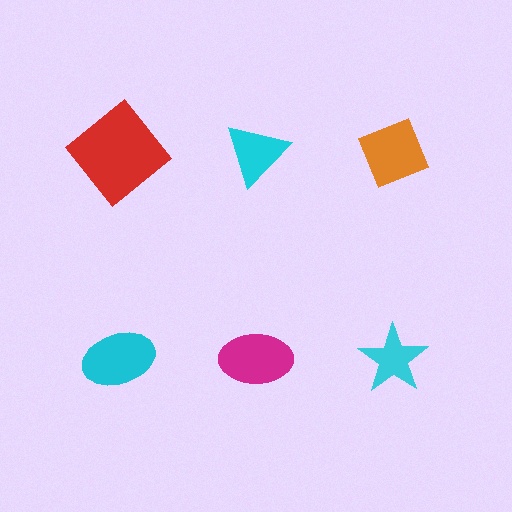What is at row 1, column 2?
A cyan triangle.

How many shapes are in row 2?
3 shapes.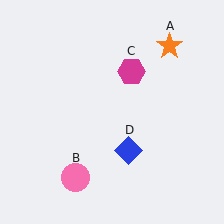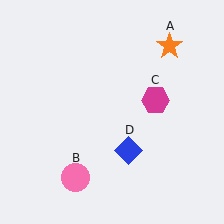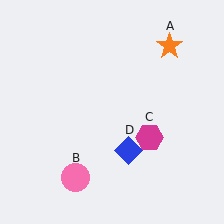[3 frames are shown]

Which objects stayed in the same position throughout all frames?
Orange star (object A) and pink circle (object B) and blue diamond (object D) remained stationary.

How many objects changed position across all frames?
1 object changed position: magenta hexagon (object C).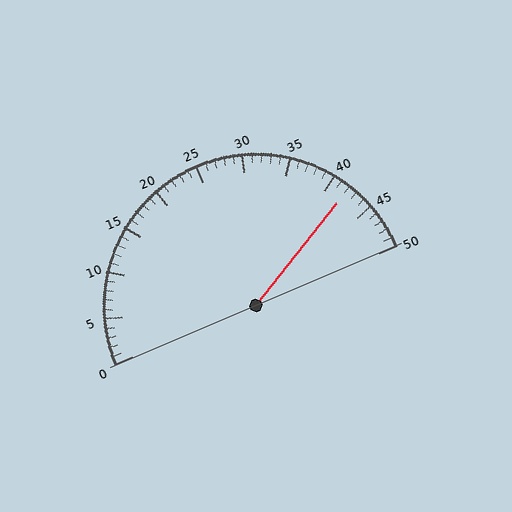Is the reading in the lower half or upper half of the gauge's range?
The reading is in the upper half of the range (0 to 50).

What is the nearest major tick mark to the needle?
The nearest major tick mark is 40.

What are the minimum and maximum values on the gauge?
The gauge ranges from 0 to 50.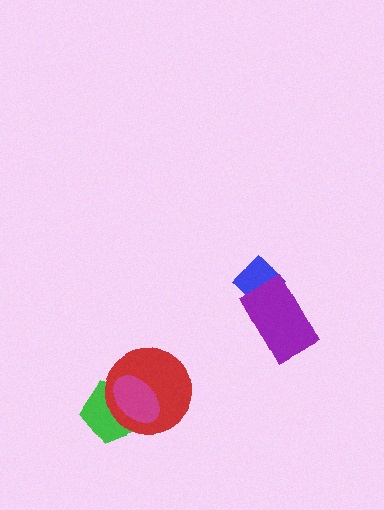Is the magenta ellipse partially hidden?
No, no other shape covers it.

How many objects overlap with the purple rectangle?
1 object overlaps with the purple rectangle.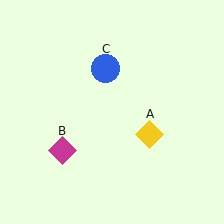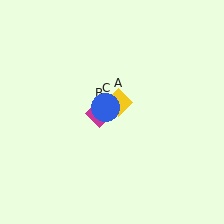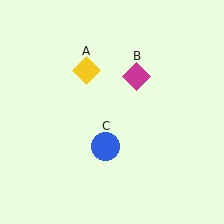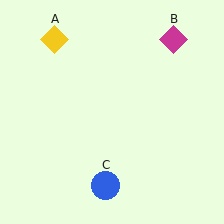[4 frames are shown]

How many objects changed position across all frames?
3 objects changed position: yellow diamond (object A), magenta diamond (object B), blue circle (object C).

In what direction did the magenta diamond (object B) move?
The magenta diamond (object B) moved up and to the right.